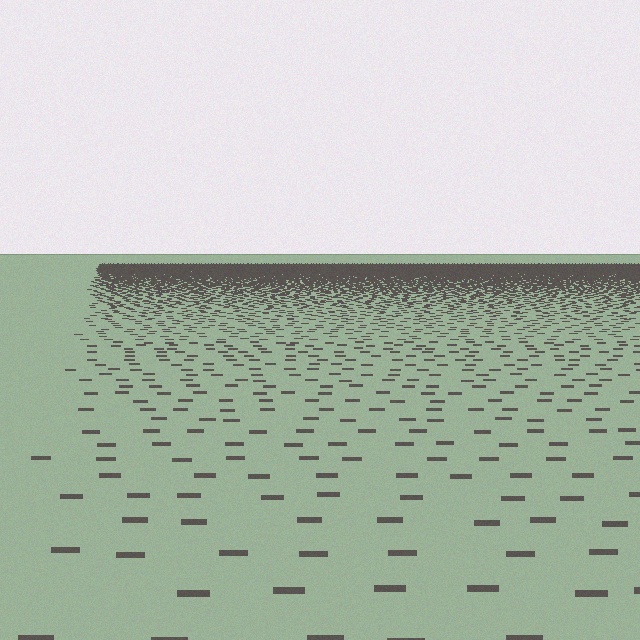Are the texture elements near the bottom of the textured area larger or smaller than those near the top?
Larger. Near the bottom, elements are closer to the viewer and appear at a bigger on-screen size.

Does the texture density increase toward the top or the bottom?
Density increases toward the top.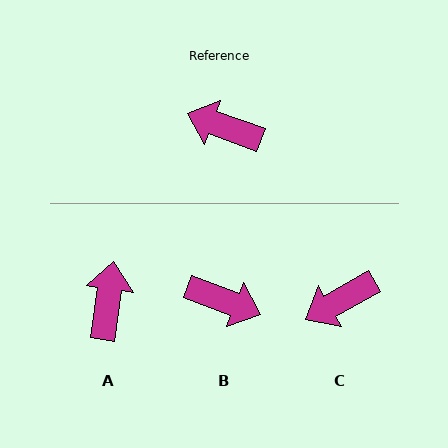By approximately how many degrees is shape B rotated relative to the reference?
Approximately 179 degrees counter-clockwise.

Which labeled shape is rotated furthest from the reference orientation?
B, about 179 degrees away.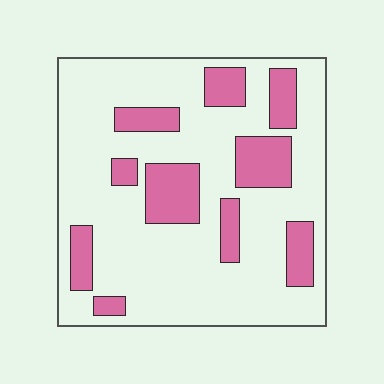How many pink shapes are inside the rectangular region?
10.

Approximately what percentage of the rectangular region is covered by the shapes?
Approximately 25%.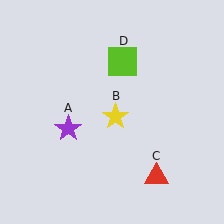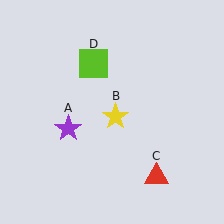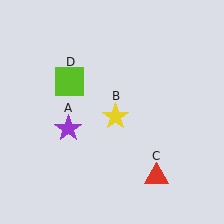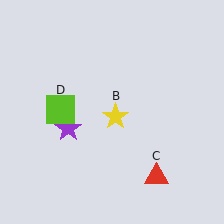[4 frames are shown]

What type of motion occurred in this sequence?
The lime square (object D) rotated counterclockwise around the center of the scene.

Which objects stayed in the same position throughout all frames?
Purple star (object A) and yellow star (object B) and red triangle (object C) remained stationary.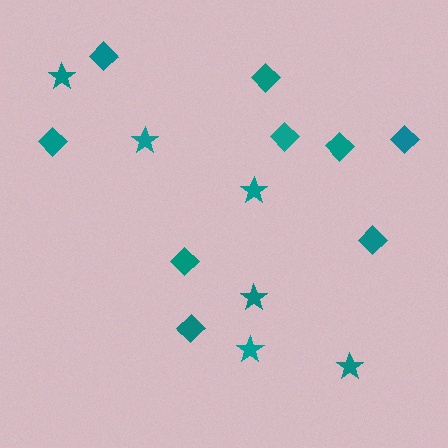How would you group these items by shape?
There are 2 groups: one group of stars (6) and one group of diamonds (9).